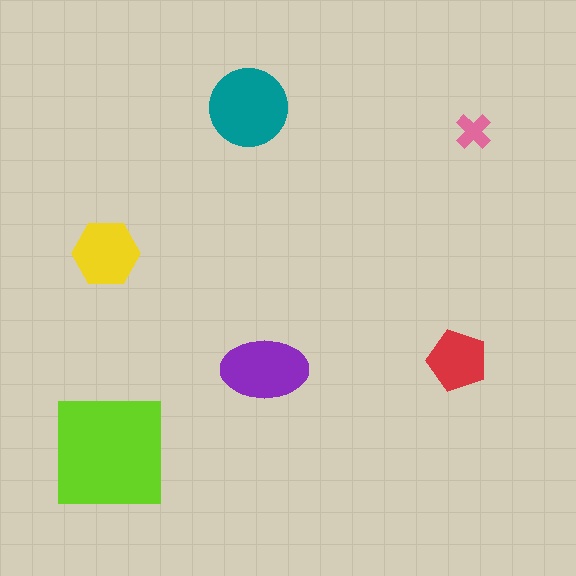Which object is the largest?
The lime square.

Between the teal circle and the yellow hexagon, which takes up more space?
The teal circle.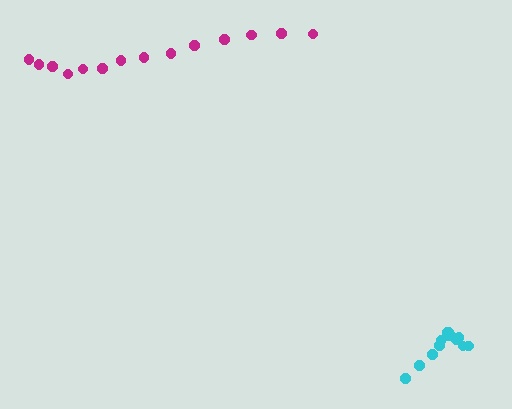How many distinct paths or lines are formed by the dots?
There are 2 distinct paths.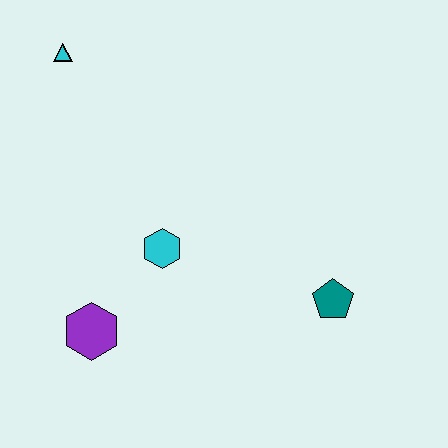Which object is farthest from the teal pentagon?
The cyan triangle is farthest from the teal pentagon.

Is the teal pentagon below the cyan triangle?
Yes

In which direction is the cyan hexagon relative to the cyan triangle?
The cyan hexagon is below the cyan triangle.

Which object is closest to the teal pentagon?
The cyan hexagon is closest to the teal pentagon.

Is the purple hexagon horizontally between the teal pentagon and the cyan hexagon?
No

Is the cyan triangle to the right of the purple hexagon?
No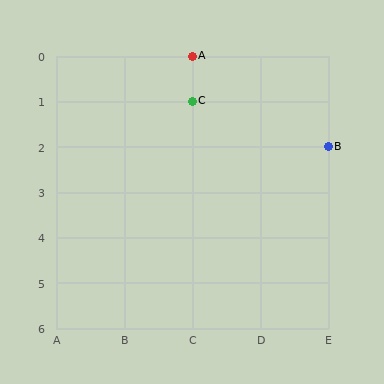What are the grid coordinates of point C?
Point C is at grid coordinates (C, 1).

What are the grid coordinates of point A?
Point A is at grid coordinates (C, 0).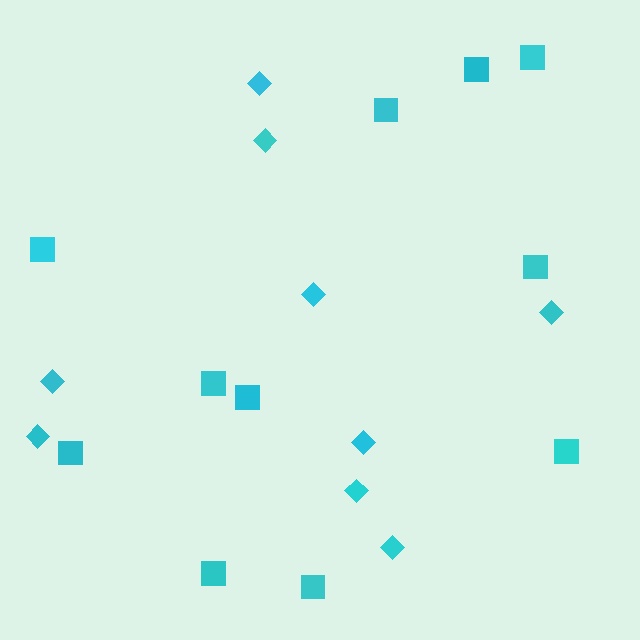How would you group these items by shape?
There are 2 groups: one group of diamonds (9) and one group of squares (11).